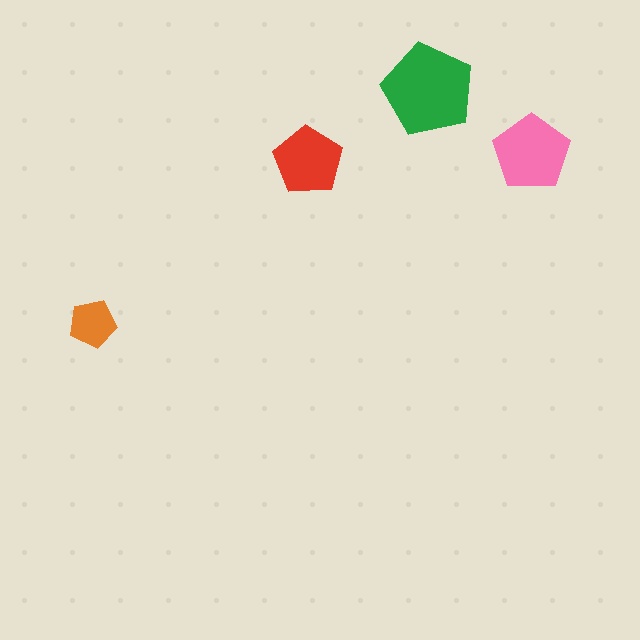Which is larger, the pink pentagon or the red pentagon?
The pink one.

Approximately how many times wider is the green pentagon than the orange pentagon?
About 2 times wider.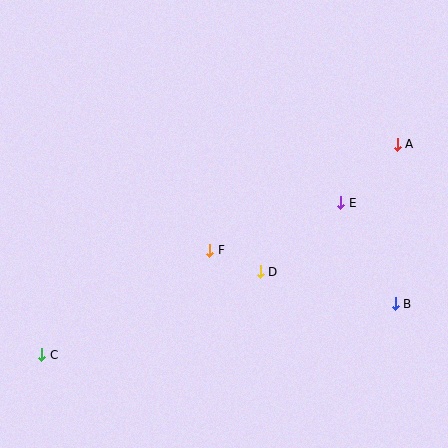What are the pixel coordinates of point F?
Point F is at (210, 250).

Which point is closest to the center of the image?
Point F at (210, 250) is closest to the center.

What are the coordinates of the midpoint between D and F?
The midpoint between D and F is at (235, 261).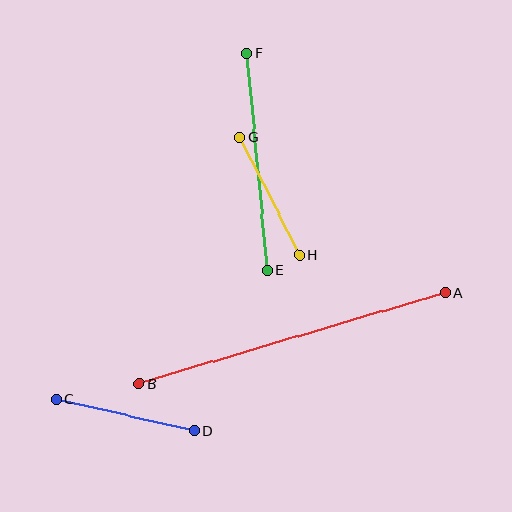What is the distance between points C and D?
The distance is approximately 142 pixels.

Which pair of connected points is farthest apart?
Points A and B are farthest apart.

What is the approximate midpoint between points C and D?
The midpoint is at approximately (125, 415) pixels.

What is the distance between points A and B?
The distance is approximately 319 pixels.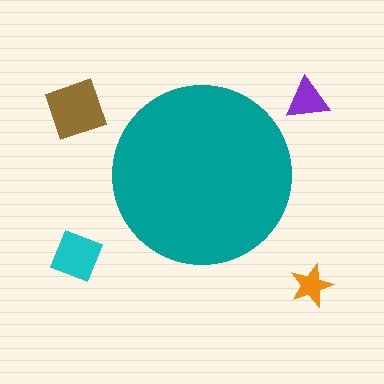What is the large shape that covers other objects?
A teal circle.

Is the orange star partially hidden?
No, the orange star is fully visible.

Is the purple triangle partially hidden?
No, the purple triangle is fully visible.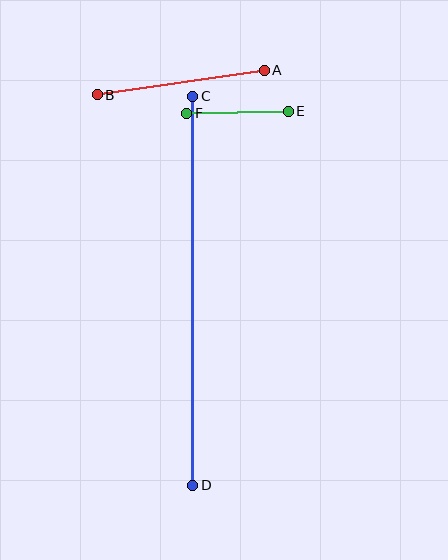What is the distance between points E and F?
The distance is approximately 101 pixels.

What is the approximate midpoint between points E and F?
The midpoint is at approximately (238, 112) pixels.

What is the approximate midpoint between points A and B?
The midpoint is at approximately (181, 83) pixels.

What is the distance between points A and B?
The distance is approximately 169 pixels.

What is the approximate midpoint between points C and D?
The midpoint is at approximately (193, 291) pixels.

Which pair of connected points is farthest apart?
Points C and D are farthest apart.